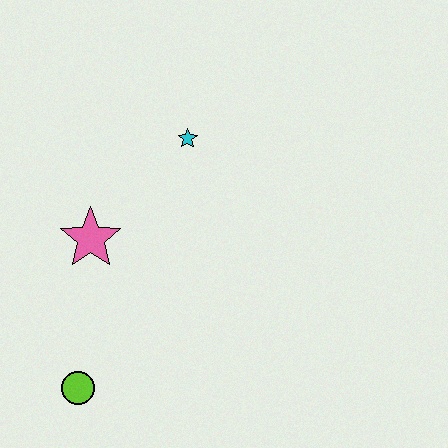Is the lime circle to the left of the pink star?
Yes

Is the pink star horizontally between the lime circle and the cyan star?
Yes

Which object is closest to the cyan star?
The pink star is closest to the cyan star.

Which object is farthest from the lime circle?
The cyan star is farthest from the lime circle.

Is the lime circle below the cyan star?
Yes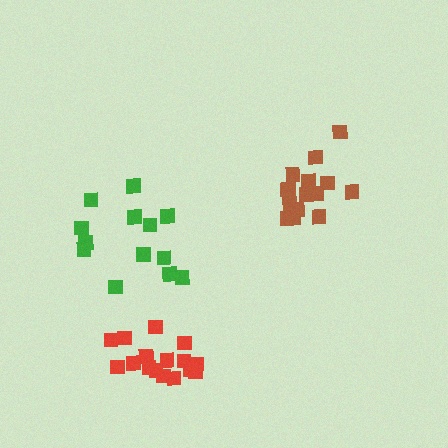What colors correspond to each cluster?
The clusters are colored: red, brown, green.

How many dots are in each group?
Group 1: 16 dots, Group 2: 16 dots, Group 3: 13 dots (45 total).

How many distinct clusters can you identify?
There are 3 distinct clusters.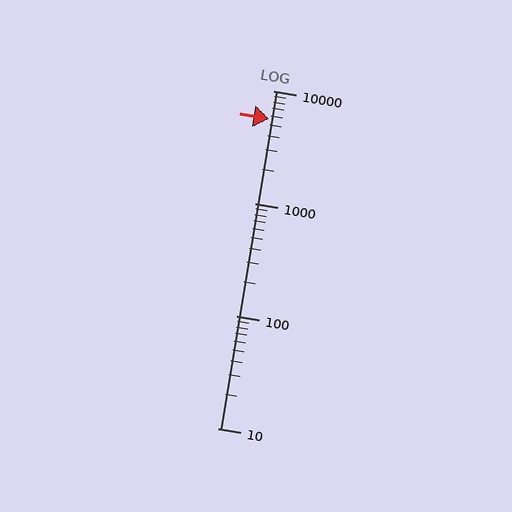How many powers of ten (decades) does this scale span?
The scale spans 3 decades, from 10 to 10000.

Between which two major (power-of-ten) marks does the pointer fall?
The pointer is between 1000 and 10000.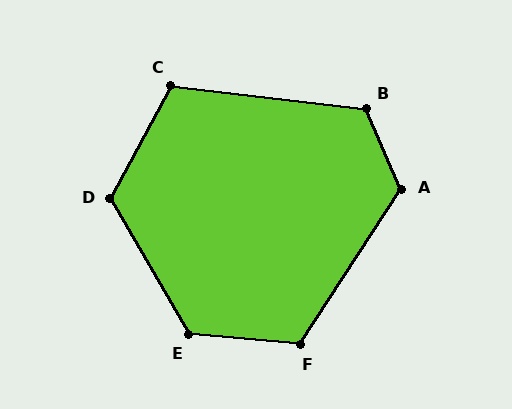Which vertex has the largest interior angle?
E, at approximately 125 degrees.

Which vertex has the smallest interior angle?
C, at approximately 112 degrees.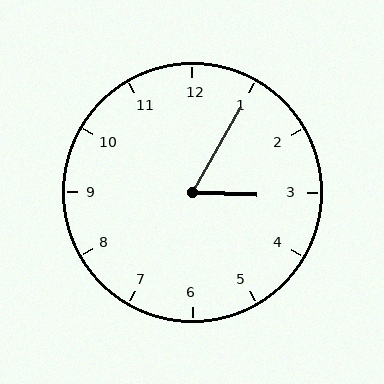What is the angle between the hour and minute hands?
Approximately 62 degrees.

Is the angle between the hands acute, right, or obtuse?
It is acute.